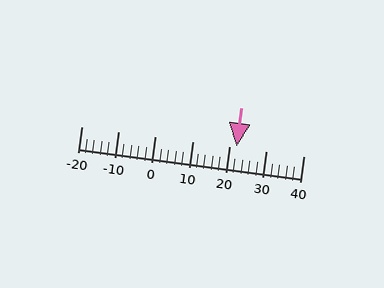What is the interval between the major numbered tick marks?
The major tick marks are spaced 10 units apart.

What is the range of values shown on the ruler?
The ruler shows values from -20 to 40.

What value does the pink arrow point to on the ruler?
The pink arrow points to approximately 22.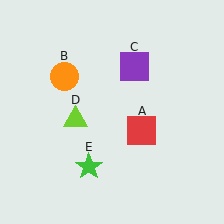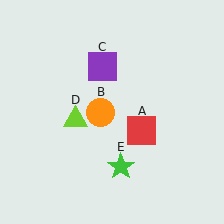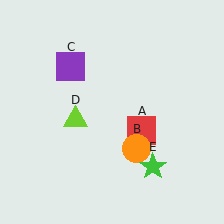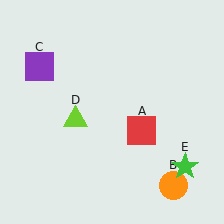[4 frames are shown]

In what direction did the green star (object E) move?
The green star (object E) moved right.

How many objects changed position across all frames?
3 objects changed position: orange circle (object B), purple square (object C), green star (object E).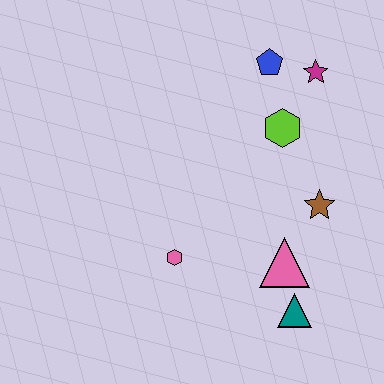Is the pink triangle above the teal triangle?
Yes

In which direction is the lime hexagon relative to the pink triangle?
The lime hexagon is above the pink triangle.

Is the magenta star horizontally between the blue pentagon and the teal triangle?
No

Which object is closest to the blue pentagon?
The magenta star is closest to the blue pentagon.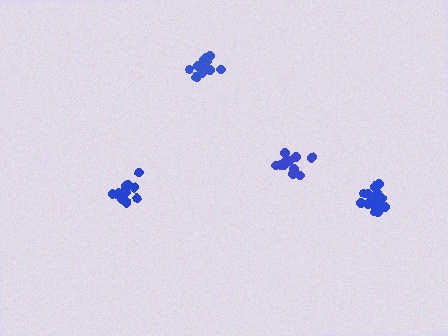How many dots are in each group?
Group 1: 14 dots, Group 2: 18 dots, Group 3: 14 dots, Group 4: 13 dots (59 total).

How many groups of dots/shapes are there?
There are 4 groups.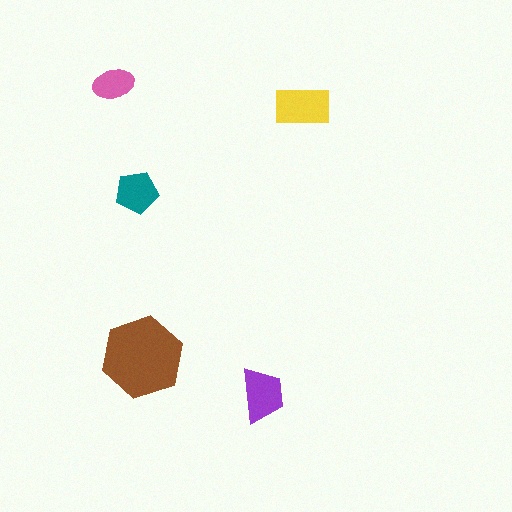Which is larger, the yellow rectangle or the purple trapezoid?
The yellow rectangle.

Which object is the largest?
The brown hexagon.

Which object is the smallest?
The pink ellipse.